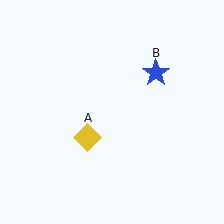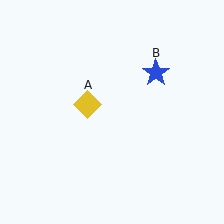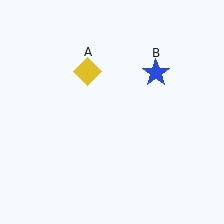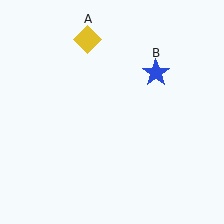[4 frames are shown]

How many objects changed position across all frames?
1 object changed position: yellow diamond (object A).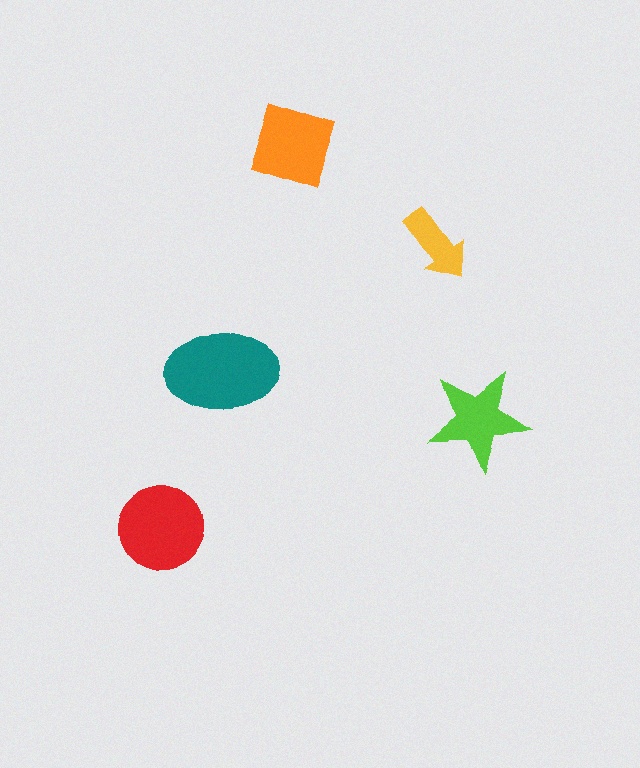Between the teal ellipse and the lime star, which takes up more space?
The teal ellipse.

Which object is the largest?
The teal ellipse.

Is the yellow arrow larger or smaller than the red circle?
Smaller.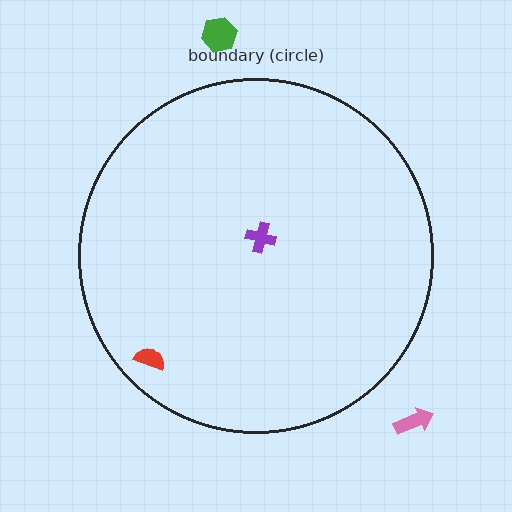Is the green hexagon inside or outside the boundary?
Outside.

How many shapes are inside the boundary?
2 inside, 2 outside.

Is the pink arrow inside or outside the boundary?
Outside.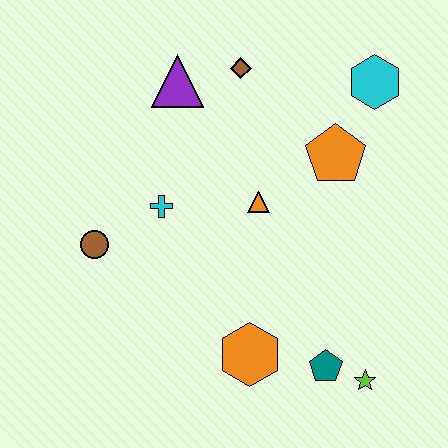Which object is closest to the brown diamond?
The purple triangle is closest to the brown diamond.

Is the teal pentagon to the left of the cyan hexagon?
Yes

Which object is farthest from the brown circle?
The cyan hexagon is farthest from the brown circle.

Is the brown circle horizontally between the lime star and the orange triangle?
No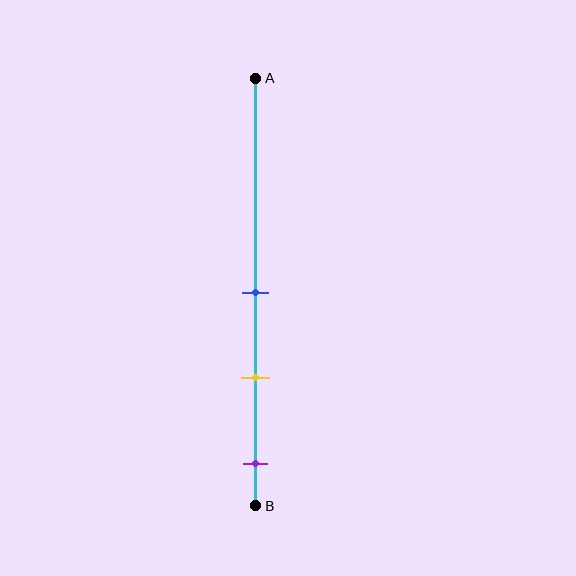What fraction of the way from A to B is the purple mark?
The purple mark is approximately 90% (0.9) of the way from A to B.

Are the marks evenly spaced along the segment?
Yes, the marks are approximately evenly spaced.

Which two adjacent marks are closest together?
The blue and yellow marks are the closest adjacent pair.